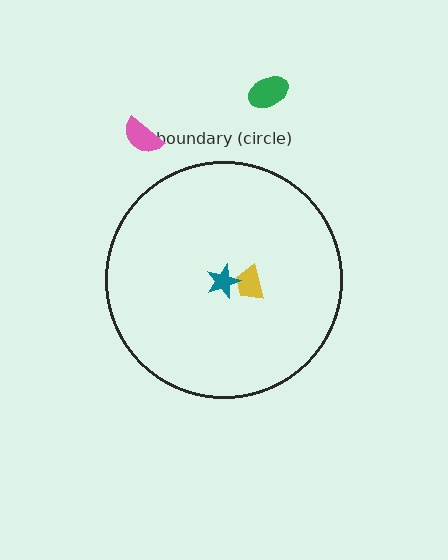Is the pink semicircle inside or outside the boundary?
Outside.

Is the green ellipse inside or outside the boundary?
Outside.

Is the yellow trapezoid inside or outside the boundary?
Inside.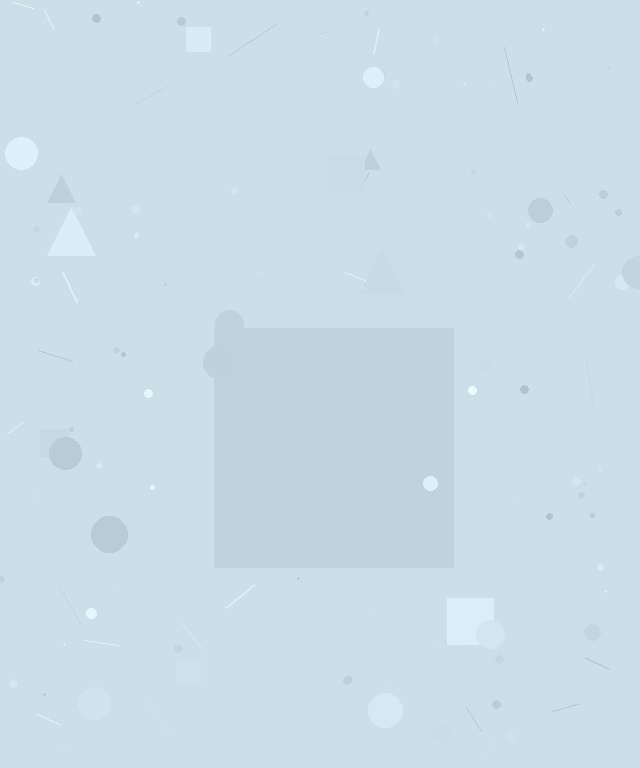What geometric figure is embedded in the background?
A square is embedded in the background.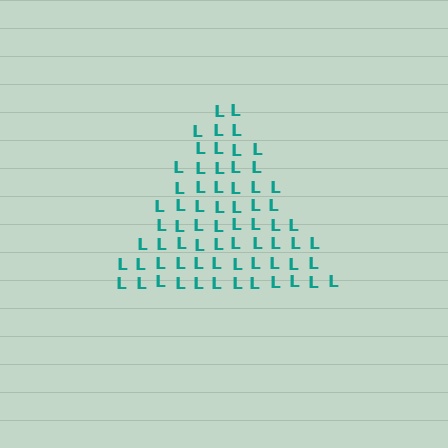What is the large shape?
The large shape is a triangle.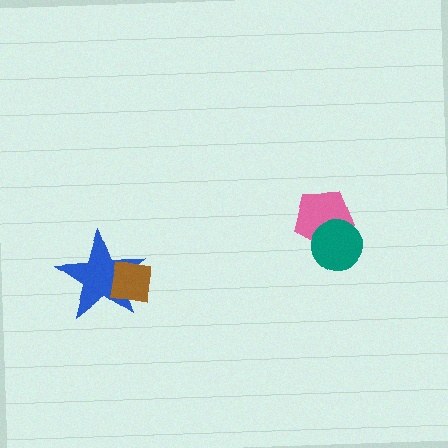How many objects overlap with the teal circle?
1 object overlaps with the teal circle.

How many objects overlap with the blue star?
1 object overlaps with the blue star.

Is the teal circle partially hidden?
No, no other shape covers it.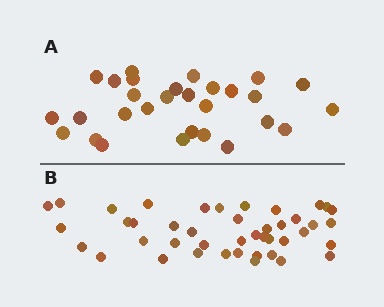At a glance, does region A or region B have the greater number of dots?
Region B (the bottom region) has more dots.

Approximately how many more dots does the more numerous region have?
Region B has approximately 15 more dots than region A.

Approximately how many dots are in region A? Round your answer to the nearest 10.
About 30 dots. (The exact count is 29, which rounds to 30.)